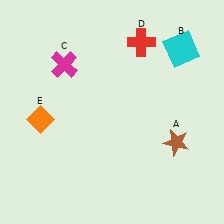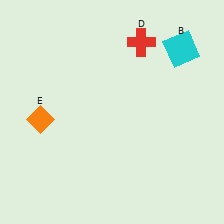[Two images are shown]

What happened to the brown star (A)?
The brown star (A) was removed in Image 2. It was in the bottom-right area of Image 1.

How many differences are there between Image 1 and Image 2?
There are 2 differences between the two images.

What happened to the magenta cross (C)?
The magenta cross (C) was removed in Image 2. It was in the top-left area of Image 1.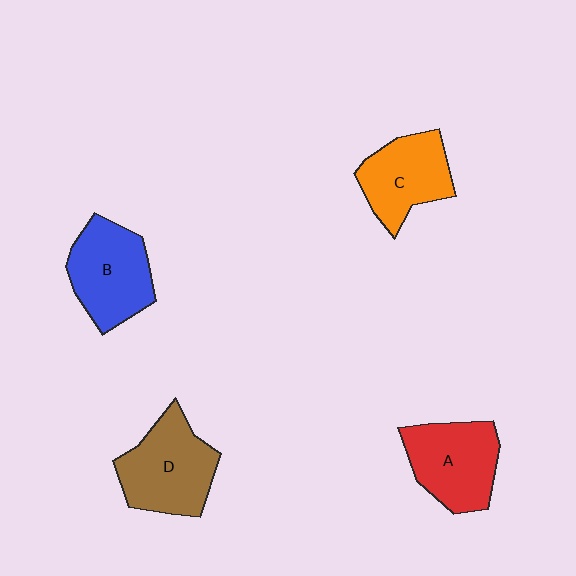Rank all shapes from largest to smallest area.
From largest to smallest: D (brown), B (blue), A (red), C (orange).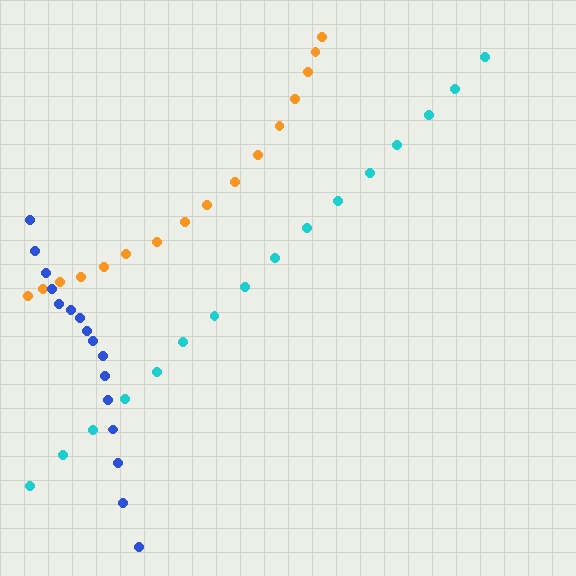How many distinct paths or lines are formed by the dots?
There are 3 distinct paths.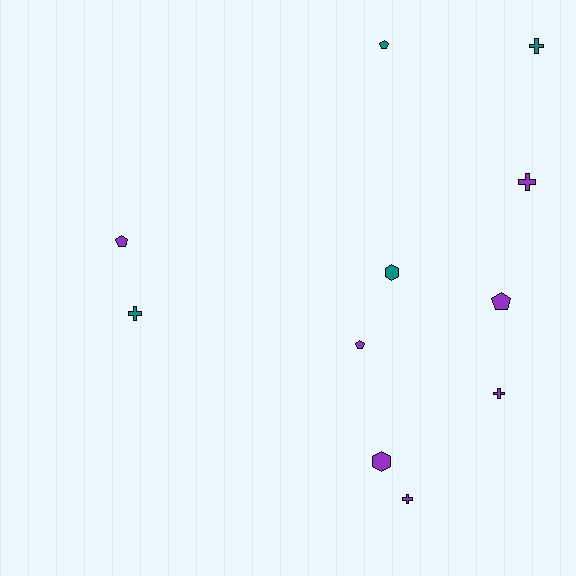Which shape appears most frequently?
Cross, with 5 objects.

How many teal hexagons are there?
There is 1 teal hexagon.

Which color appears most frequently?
Purple, with 7 objects.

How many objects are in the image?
There are 11 objects.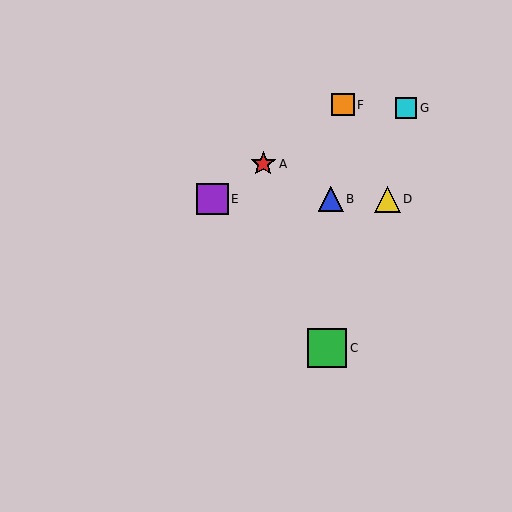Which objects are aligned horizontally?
Objects B, D, E are aligned horizontally.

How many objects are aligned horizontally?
3 objects (B, D, E) are aligned horizontally.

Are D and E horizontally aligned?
Yes, both are at y≈199.